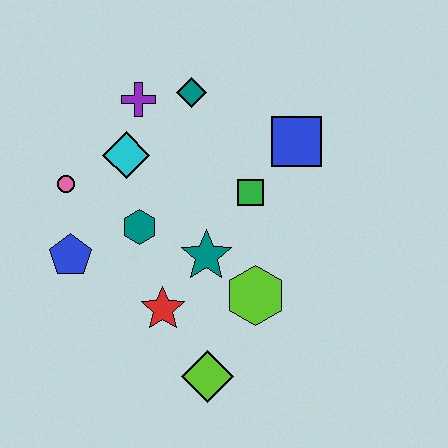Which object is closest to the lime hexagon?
The teal star is closest to the lime hexagon.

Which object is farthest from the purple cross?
The lime diamond is farthest from the purple cross.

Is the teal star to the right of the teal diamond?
Yes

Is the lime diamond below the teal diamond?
Yes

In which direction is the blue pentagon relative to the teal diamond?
The blue pentagon is below the teal diamond.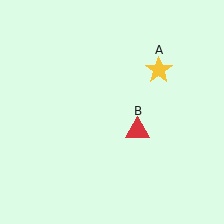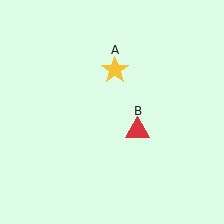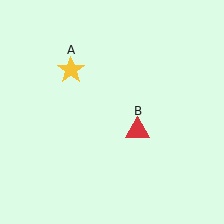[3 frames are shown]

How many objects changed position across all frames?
1 object changed position: yellow star (object A).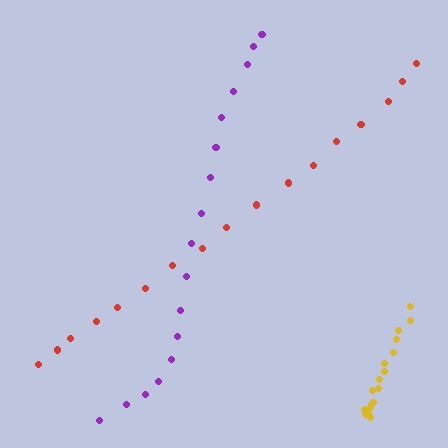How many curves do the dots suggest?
There are 3 distinct paths.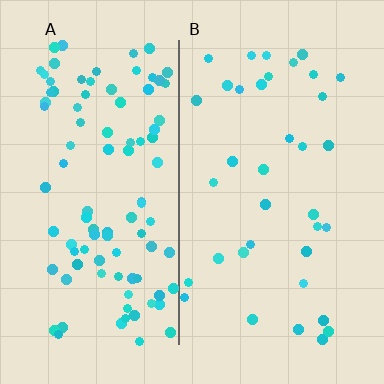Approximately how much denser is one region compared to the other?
Approximately 2.7× — region A over region B.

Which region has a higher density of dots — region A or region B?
A (the left).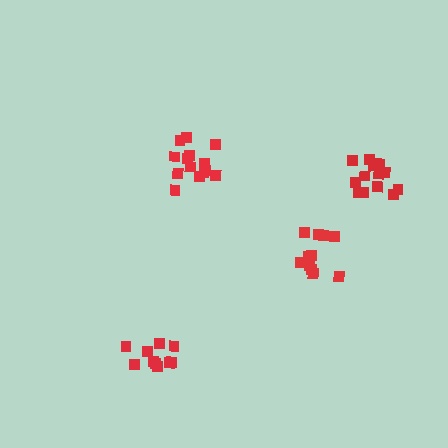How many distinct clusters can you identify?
There are 4 distinct clusters.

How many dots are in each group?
Group 1: 10 dots, Group 2: 14 dots, Group 3: 11 dots, Group 4: 13 dots (48 total).